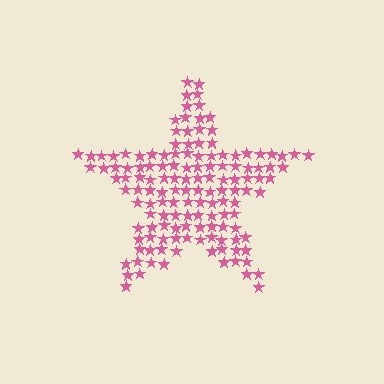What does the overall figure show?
The overall figure shows a star.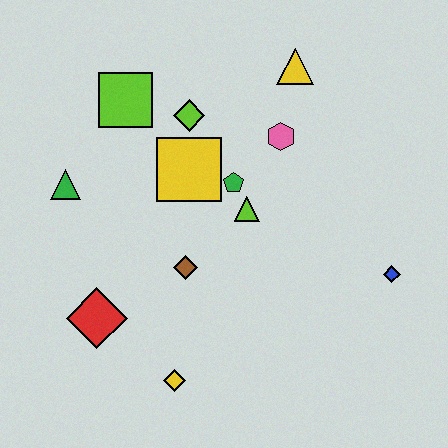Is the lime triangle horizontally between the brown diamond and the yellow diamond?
No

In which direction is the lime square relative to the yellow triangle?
The lime square is to the left of the yellow triangle.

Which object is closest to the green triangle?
The lime square is closest to the green triangle.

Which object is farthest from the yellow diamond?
The yellow triangle is farthest from the yellow diamond.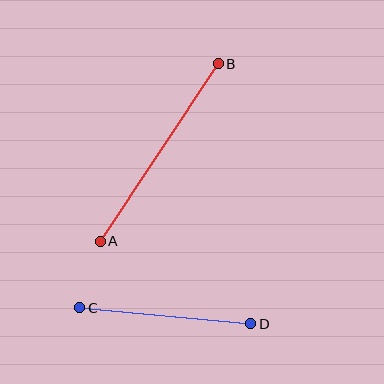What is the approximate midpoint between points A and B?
The midpoint is at approximately (159, 152) pixels.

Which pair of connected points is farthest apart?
Points A and B are farthest apart.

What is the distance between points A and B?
The distance is approximately 214 pixels.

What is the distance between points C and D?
The distance is approximately 172 pixels.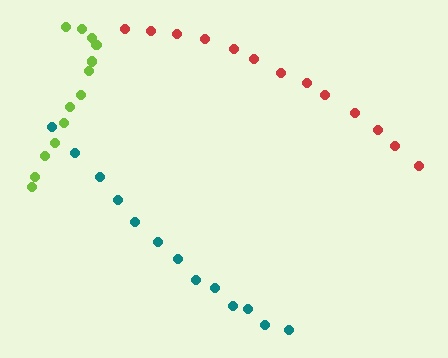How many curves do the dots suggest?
There are 3 distinct paths.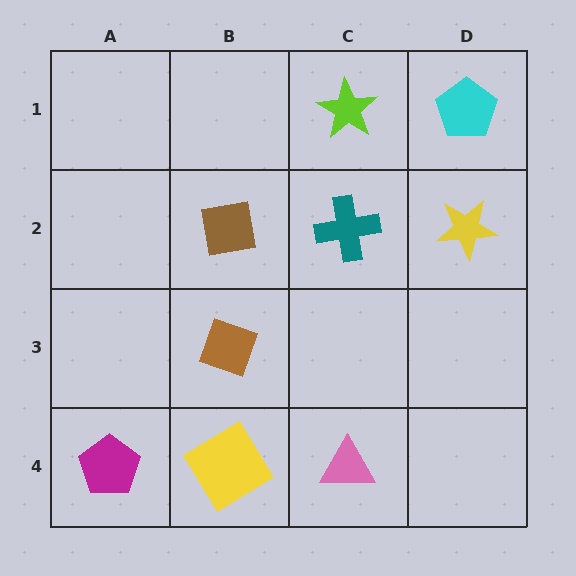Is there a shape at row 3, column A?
No, that cell is empty.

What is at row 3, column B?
A brown diamond.